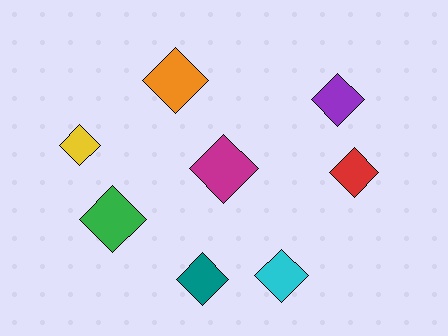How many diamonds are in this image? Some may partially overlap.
There are 8 diamonds.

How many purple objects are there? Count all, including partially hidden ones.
There is 1 purple object.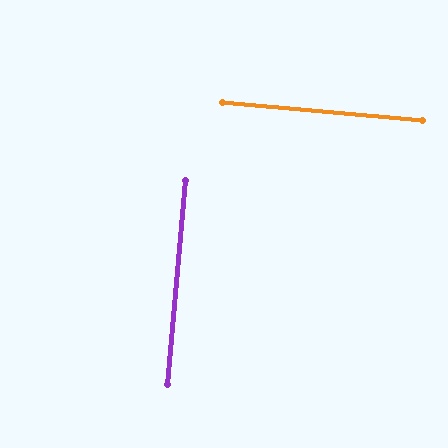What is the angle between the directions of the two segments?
Approximately 90 degrees.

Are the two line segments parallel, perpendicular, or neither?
Perpendicular — they meet at approximately 90°.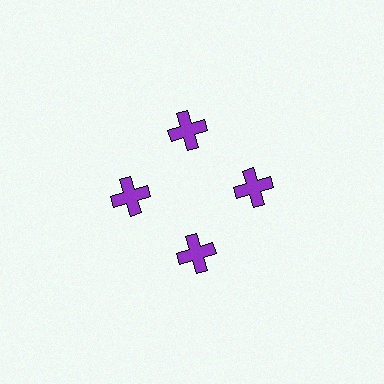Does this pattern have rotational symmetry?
Yes, this pattern has 4-fold rotational symmetry. It looks the same after rotating 90 degrees around the center.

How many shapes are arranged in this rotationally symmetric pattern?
There are 4 shapes, arranged in 4 groups of 1.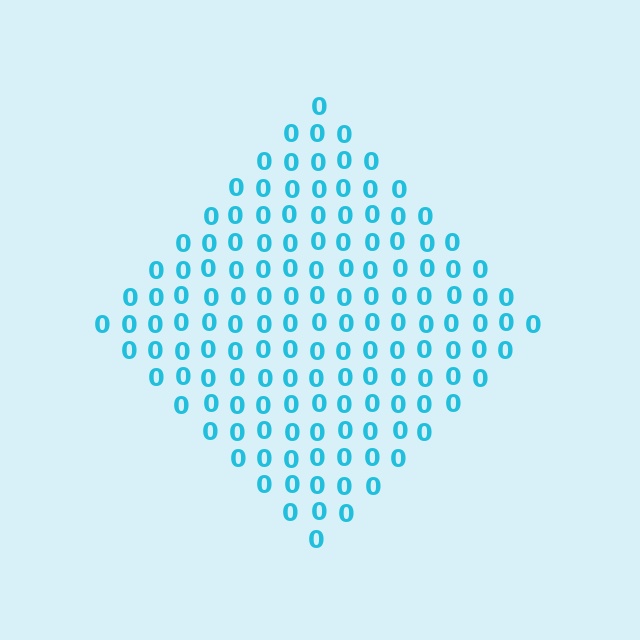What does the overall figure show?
The overall figure shows a diamond.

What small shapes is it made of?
It is made of small digit 0's.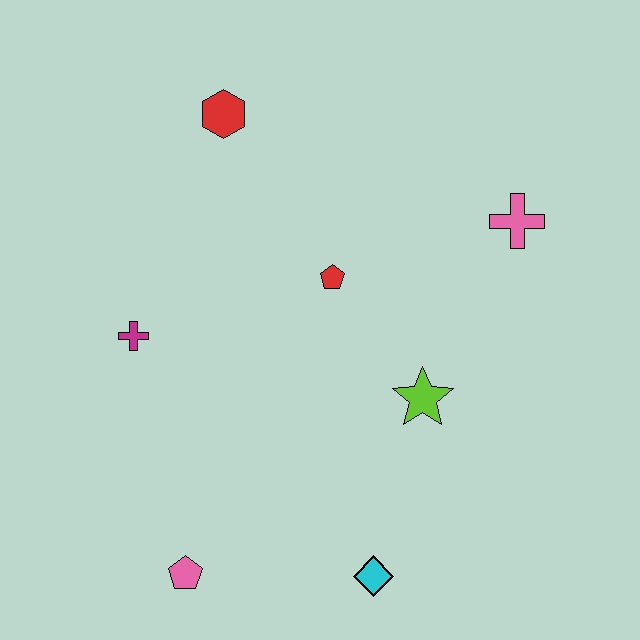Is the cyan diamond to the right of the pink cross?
No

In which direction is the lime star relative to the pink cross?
The lime star is below the pink cross.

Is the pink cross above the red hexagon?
No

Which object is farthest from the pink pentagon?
The pink cross is farthest from the pink pentagon.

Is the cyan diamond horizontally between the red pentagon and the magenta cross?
No